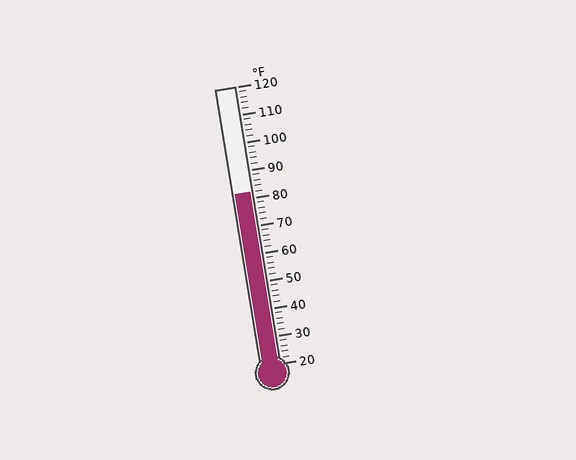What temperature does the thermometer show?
The thermometer shows approximately 82°F.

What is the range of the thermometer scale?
The thermometer scale ranges from 20°F to 120°F.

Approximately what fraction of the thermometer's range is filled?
The thermometer is filled to approximately 60% of its range.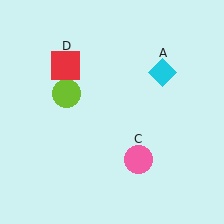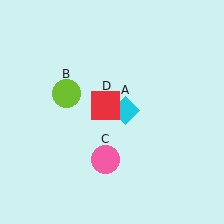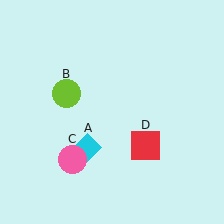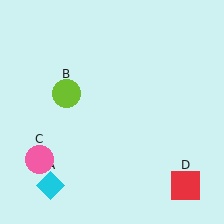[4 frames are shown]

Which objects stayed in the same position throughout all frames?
Lime circle (object B) remained stationary.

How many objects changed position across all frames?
3 objects changed position: cyan diamond (object A), pink circle (object C), red square (object D).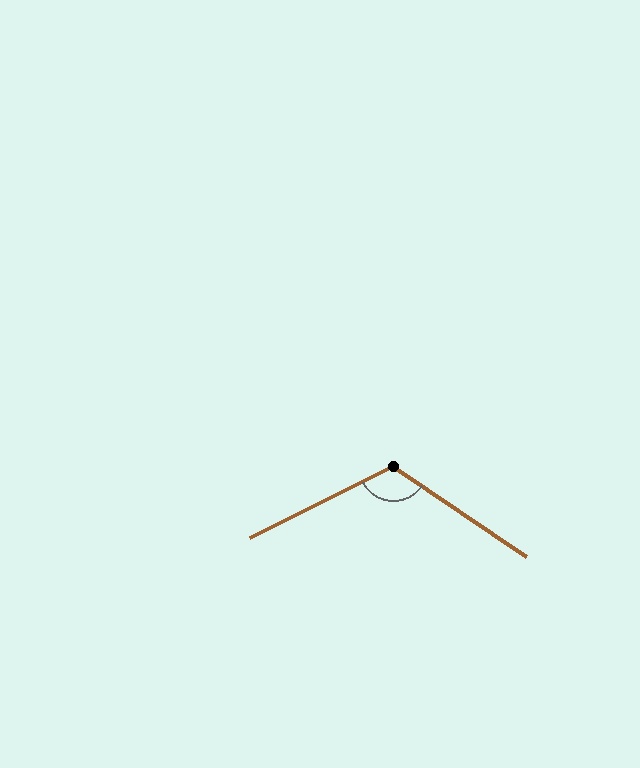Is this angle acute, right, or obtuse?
It is obtuse.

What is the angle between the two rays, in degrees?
Approximately 119 degrees.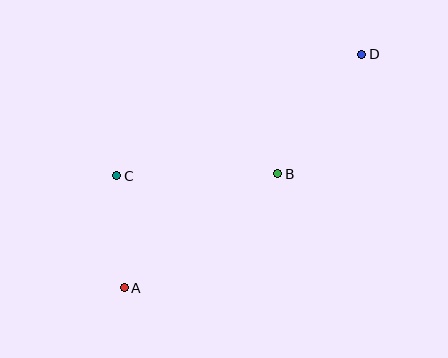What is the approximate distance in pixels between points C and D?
The distance between C and D is approximately 273 pixels.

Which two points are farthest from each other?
Points A and D are farthest from each other.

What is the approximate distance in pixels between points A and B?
The distance between A and B is approximately 191 pixels.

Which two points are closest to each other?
Points A and C are closest to each other.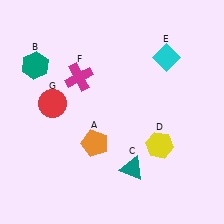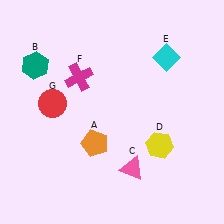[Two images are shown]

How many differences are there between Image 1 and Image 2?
There is 1 difference between the two images.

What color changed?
The triangle (C) changed from teal in Image 1 to pink in Image 2.